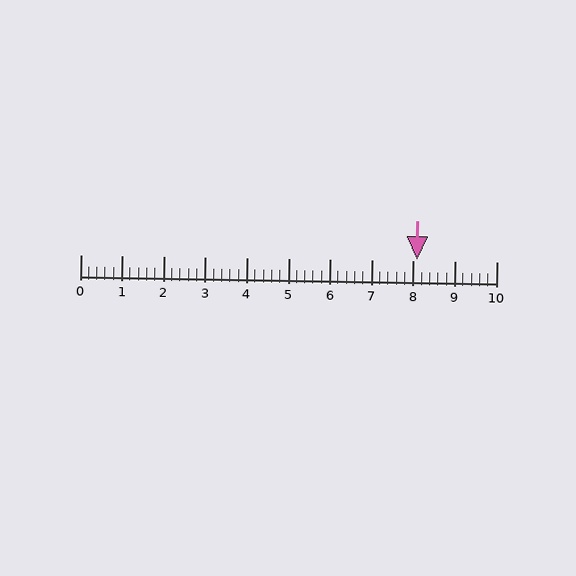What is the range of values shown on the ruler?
The ruler shows values from 0 to 10.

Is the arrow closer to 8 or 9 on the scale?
The arrow is closer to 8.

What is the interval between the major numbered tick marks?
The major tick marks are spaced 1 units apart.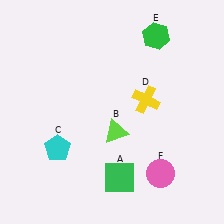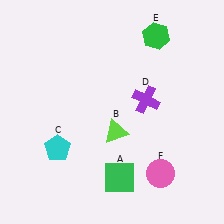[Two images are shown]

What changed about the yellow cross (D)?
In Image 1, D is yellow. In Image 2, it changed to purple.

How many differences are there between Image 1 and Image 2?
There is 1 difference between the two images.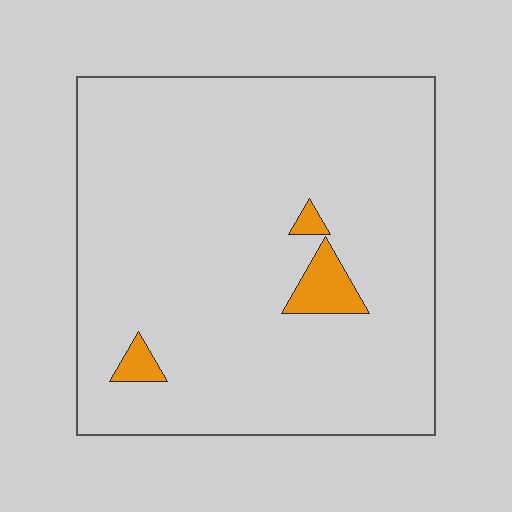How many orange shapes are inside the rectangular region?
3.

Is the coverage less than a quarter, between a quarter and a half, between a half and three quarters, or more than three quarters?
Less than a quarter.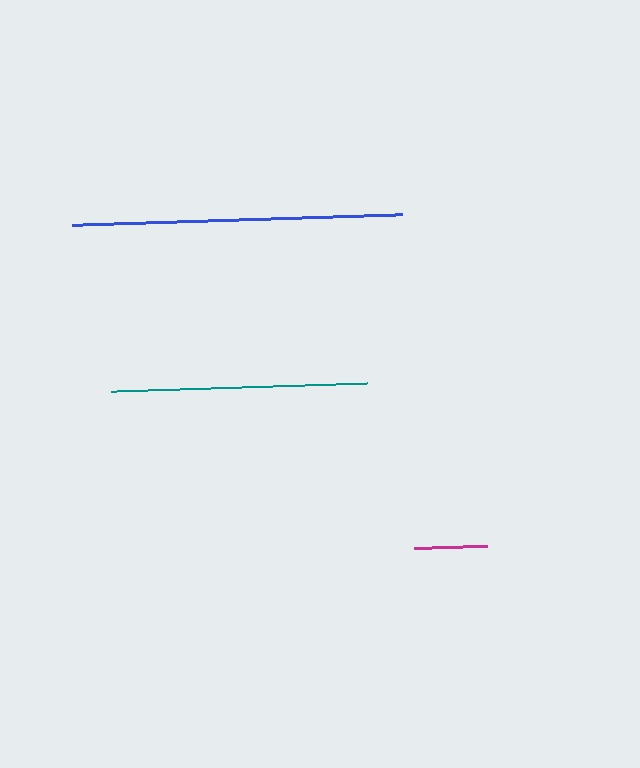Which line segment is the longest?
The blue line is the longest at approximately 330 pixels.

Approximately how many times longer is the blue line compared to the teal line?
The blue line is approximately 1.3 times the length of the teal line.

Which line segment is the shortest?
The magenta line is the shortest at approximately 73 pixels.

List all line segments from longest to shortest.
From longest to shortest: blue, teal, magenta.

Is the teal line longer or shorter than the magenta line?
The teal line is longer than the magenta line.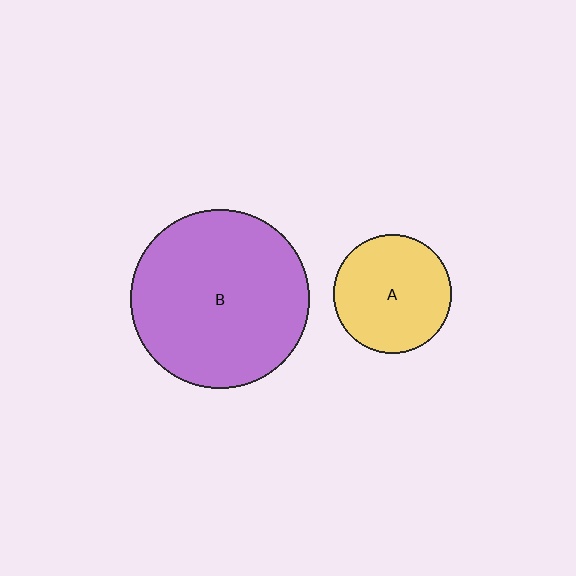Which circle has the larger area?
Circle B (purple).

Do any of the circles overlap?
No, none of the circles overlap.